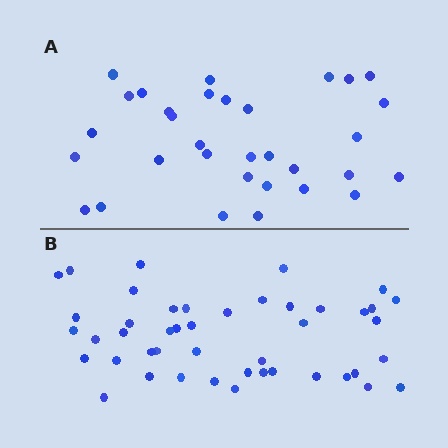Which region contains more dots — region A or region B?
Region B (the bottom region) has more dots.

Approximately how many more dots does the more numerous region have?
Region B has approximately 15 more dots than region A.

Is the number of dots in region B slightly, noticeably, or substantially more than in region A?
Region B has noticeably more, but not dramatically so. The ratio is roughly 1.4 to 1.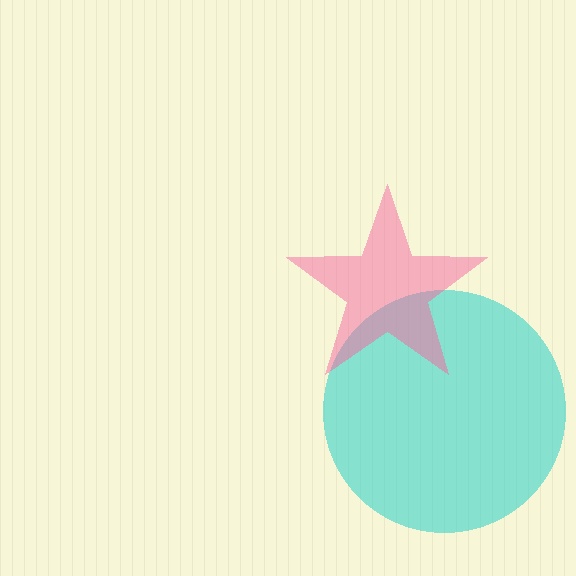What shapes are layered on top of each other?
The layered shapes are: a cyan circle, a pink star.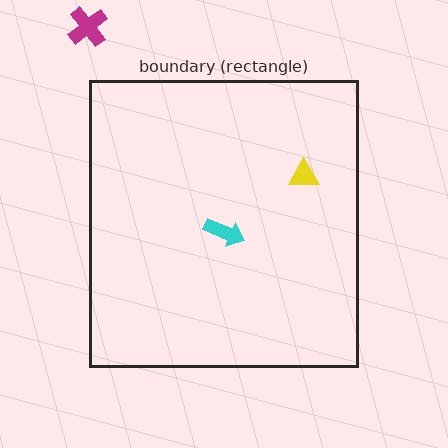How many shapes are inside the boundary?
2 inside, 1 outside.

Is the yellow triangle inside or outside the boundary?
Inside.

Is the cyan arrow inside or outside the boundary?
Inside.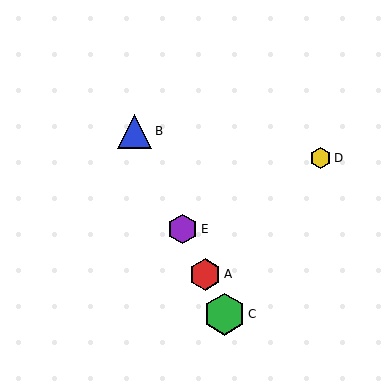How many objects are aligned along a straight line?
4 objects (A, B, C, E) are aligned along a straight line.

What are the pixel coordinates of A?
Object A is at (205, 274).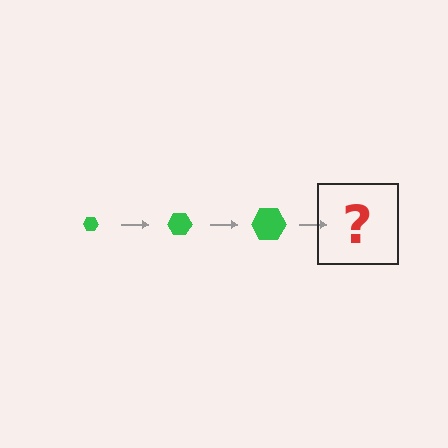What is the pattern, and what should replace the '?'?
The pattern is that the hexagon gets progressively larger each step. The '?' should be a green hexagon, larger than the previous one.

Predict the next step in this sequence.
The next step is a green hexagon, larger than the previous one.